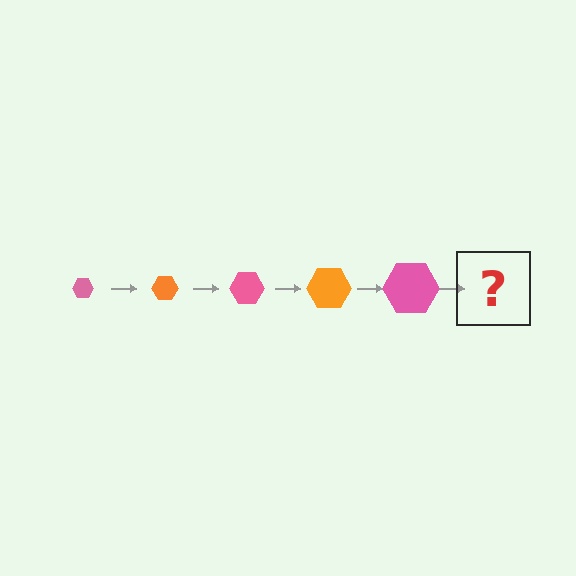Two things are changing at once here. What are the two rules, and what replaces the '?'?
The two rules are that the hexagon grows larger each step and the color cycles through pink and orange. The '?' should be an orange hexagon, larger than the previous one.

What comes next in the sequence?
The next element should be an orange hexagon, larger than the previous one.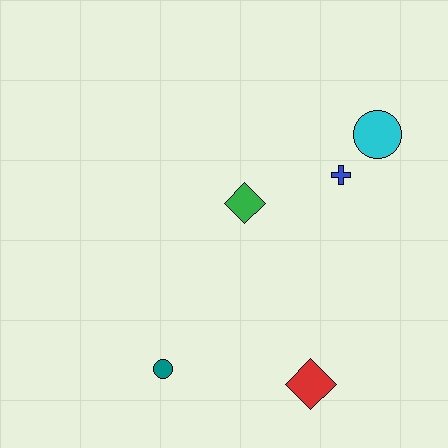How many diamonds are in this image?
There are 2 diamonds.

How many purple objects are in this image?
There are no purple objects.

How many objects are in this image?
There are 5 objects.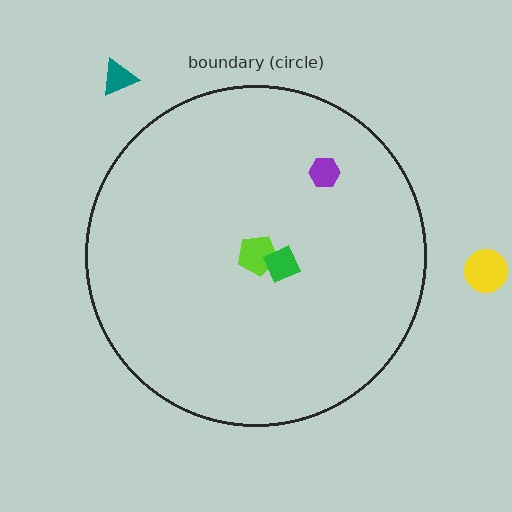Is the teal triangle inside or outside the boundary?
Outside.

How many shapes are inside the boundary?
3 inside, 2 outside.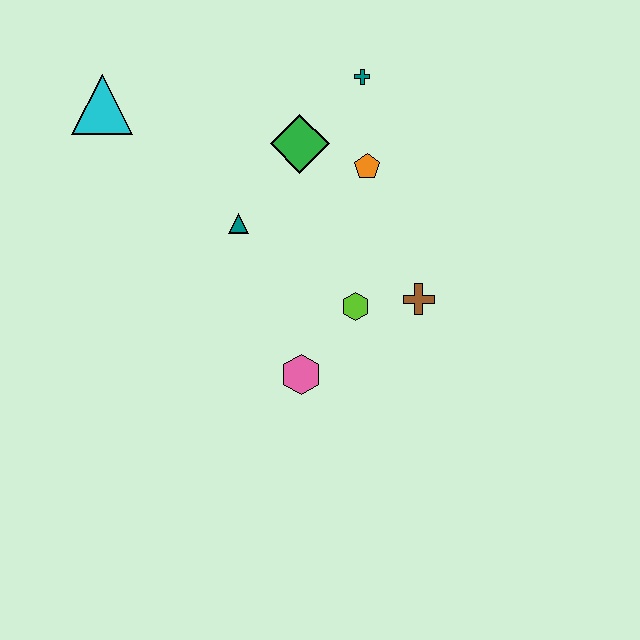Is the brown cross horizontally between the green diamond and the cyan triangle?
No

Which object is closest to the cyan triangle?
The teal triangle is closest to the cyan triangle.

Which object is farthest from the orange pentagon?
The cyan triangle is farthest from the orange pentagon.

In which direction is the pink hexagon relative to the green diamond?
The pink hexagon is below the green diamond.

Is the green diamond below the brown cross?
No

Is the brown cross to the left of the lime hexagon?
No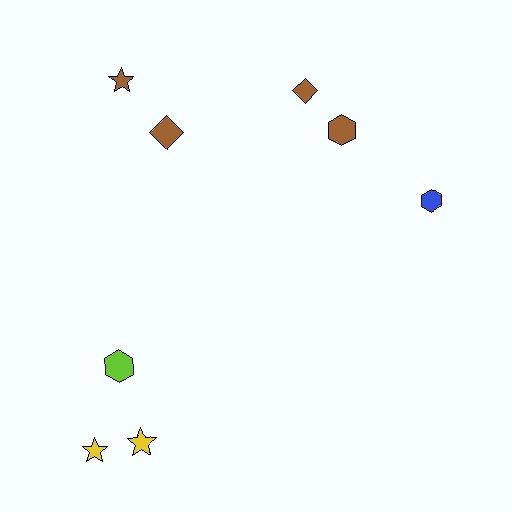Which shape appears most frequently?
Star, with 3 objects.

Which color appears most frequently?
Brown, with 4 objects.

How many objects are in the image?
There are 8 objects.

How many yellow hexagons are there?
There are no yellow hexagons.